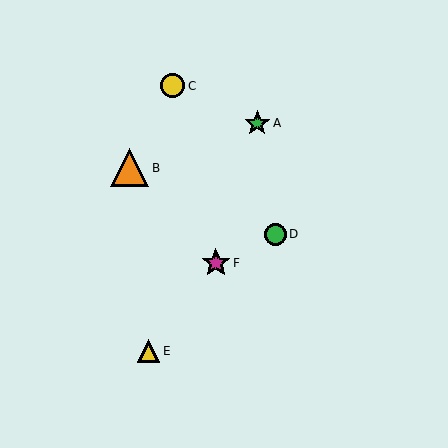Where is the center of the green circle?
The center of the green circle is at (275, 234).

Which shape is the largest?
The orange triangle (labeled B) is the largest.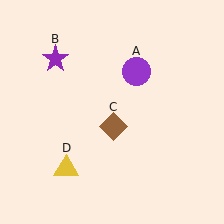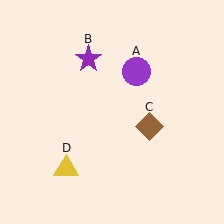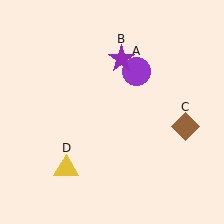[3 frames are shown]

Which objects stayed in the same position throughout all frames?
Purple circle (object A) and yellow triangle (object D) remained stationary.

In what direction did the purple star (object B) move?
The purple star (object B) moved right.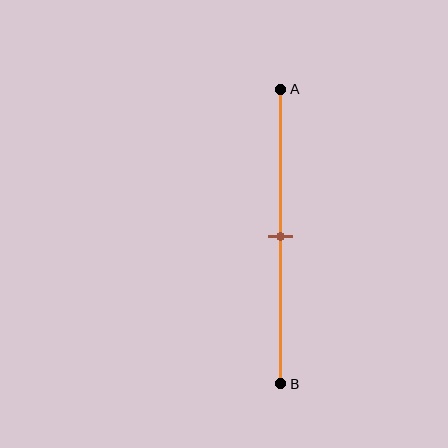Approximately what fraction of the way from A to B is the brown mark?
The brown mark is approximately 50% of the way from A to B.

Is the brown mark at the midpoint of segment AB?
Yes, the mark is approximately at the midpoint.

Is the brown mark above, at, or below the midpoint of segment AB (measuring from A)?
The brown mark is approximately at the midpoint of segment AB.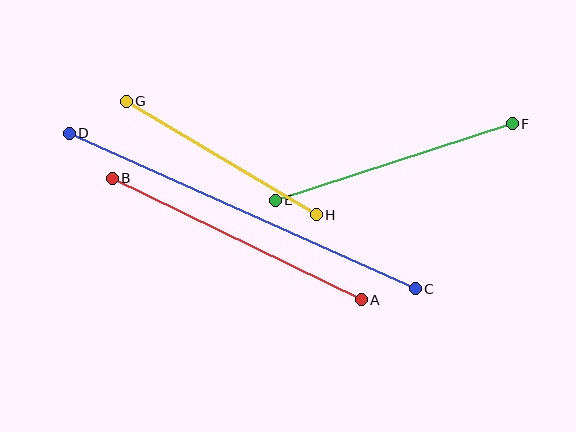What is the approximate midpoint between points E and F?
The midpoint is at approximately (394, 162) pixels.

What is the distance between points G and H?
The distance is approximately 221 pixels.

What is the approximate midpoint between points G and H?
The midpoint is at approximately (221, 158) pixels.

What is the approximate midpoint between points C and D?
The midpoint is at approximately (242, 211) pixels.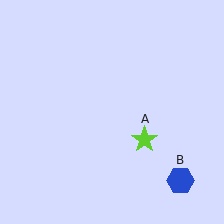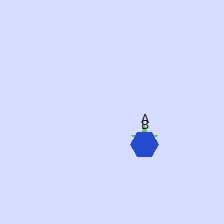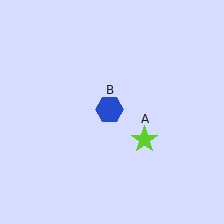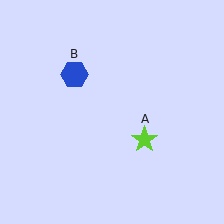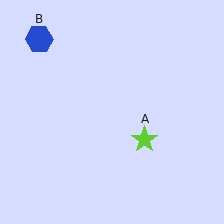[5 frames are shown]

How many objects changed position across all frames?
1 object changed position: blue hexagon (object B).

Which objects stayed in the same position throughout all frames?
Lime star (object A) remained stationary.